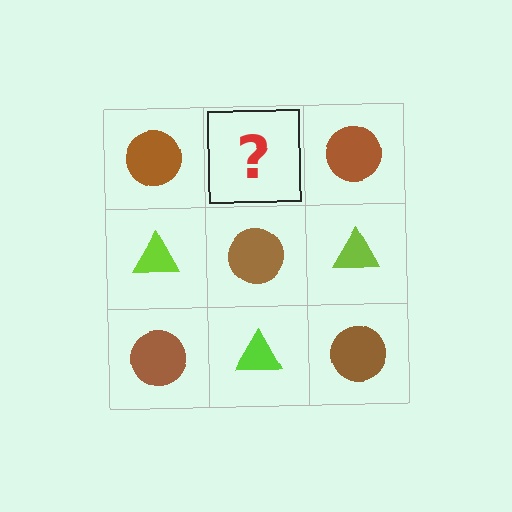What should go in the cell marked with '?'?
The missing cell should contain a lime triangle.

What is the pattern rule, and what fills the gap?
The rule is that it alternates brown circle and lime triangle in a checkerboard pattern. The gap should be filled with a lime triangle.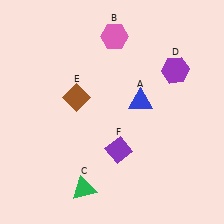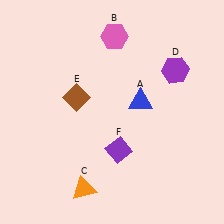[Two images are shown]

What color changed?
The triangle (C) changed from green in Image 1 to orange in Image 2.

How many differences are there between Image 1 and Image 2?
There is 1 difference between the two images.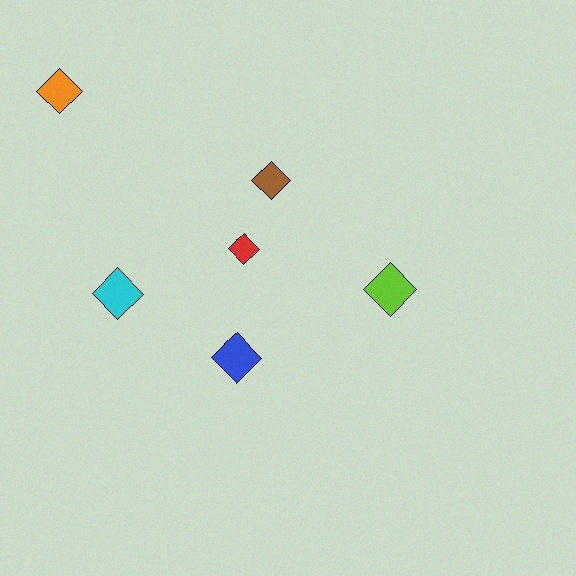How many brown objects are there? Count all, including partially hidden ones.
There is 1 brown object.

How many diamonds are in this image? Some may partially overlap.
There are 6 diamonds.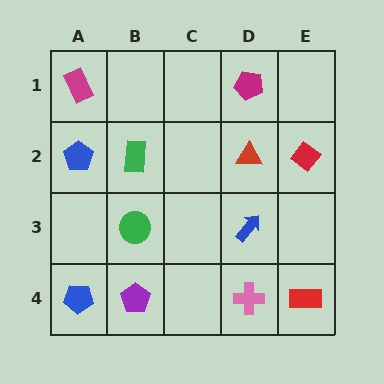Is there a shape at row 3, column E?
No, that cell is empty.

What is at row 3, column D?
A blue arrow.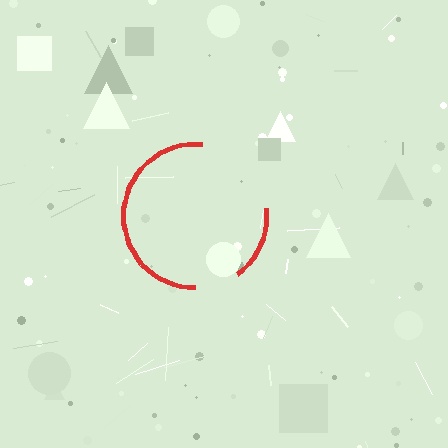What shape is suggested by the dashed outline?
The dashed outline suggests a circle.